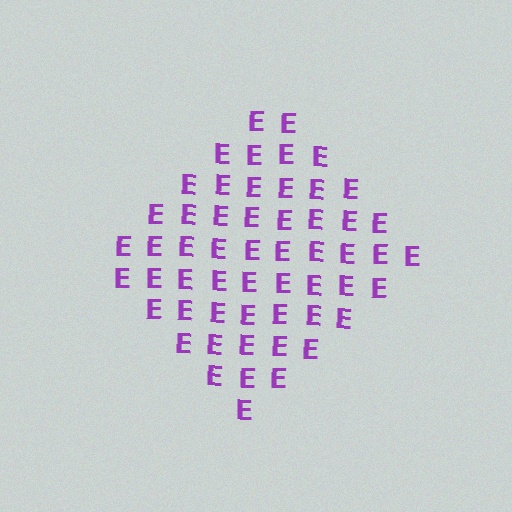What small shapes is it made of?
It is made of small letter E's.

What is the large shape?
The large shape is a diamond.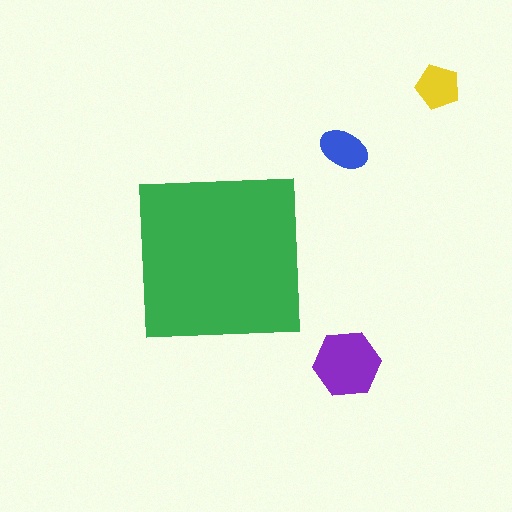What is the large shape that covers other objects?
A green square.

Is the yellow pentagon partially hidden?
No, the yellow pentagon is fully visible.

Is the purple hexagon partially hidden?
No, the purple hexagon is fully visible.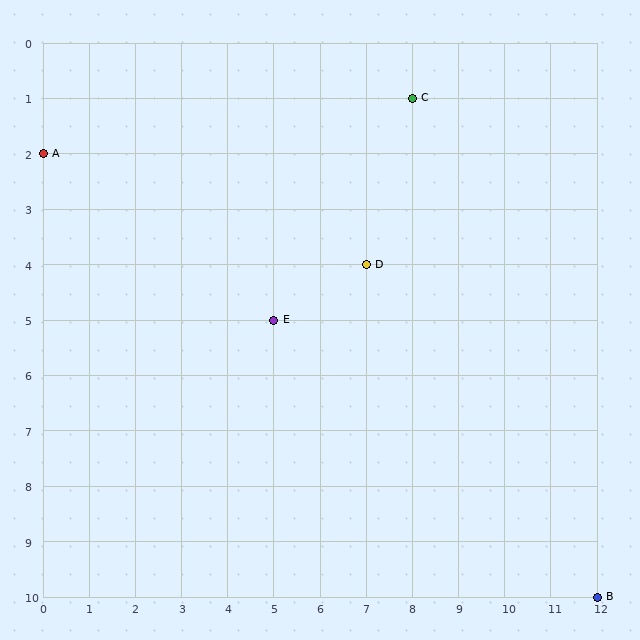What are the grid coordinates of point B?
Point B is at grid coordinates (12, 10).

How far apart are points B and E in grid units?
Points B and E are 7 columns and 5 rows apart (about 8.6 grid units diagonally).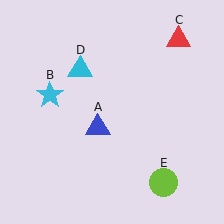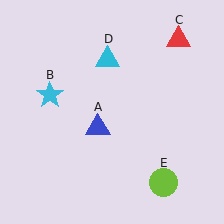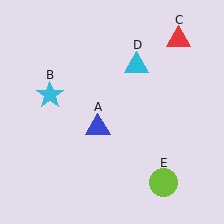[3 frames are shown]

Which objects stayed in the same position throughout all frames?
Blue triangle (object A) and cyan star (object B) and red triangle (object C) and lime circle (object E) remained stationary.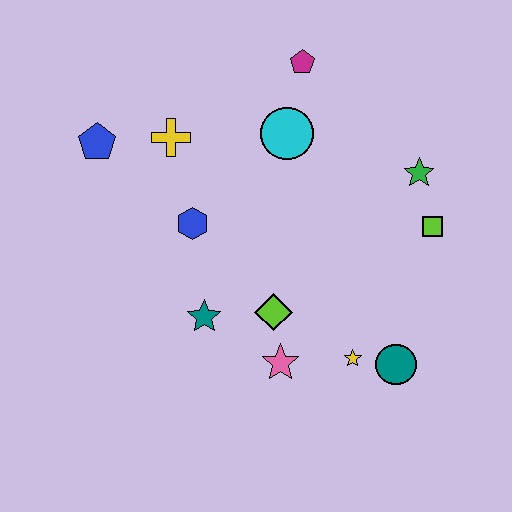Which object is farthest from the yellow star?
The blue pentagon is farthest from the yellow star.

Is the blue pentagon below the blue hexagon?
No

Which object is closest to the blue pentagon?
The yellow cross is closest to the blue pentagon.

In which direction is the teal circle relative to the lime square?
The teal circle is below the lime square.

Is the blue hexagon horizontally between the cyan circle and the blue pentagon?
Yes